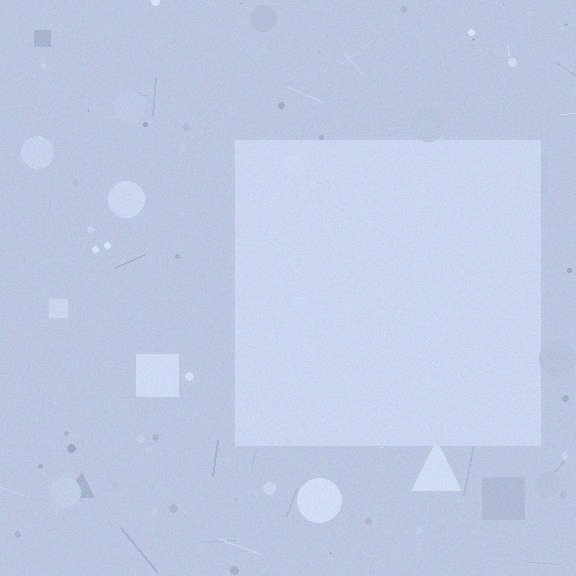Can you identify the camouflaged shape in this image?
The camouflaged shape is a square.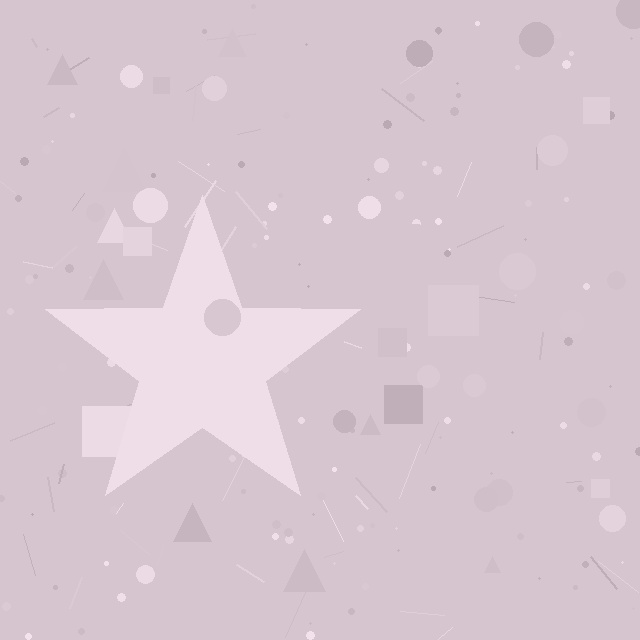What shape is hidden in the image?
A star is hidden in the image.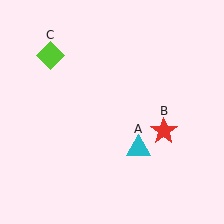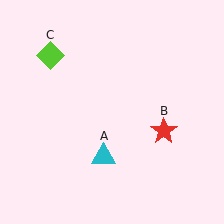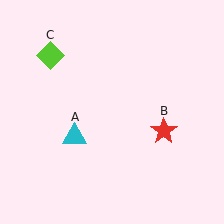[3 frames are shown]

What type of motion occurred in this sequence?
The cyan triangle (object A) rotated clockwise around the center of the scene.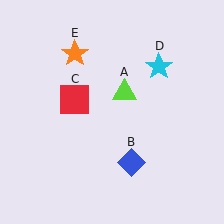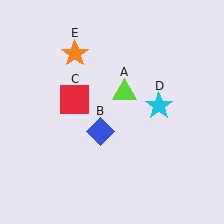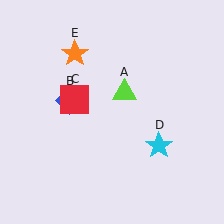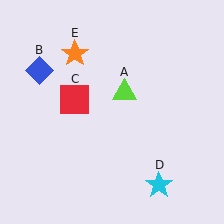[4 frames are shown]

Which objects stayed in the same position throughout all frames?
Lime triangle (object A) and red square (object C) and orange star (object E) remained stationary.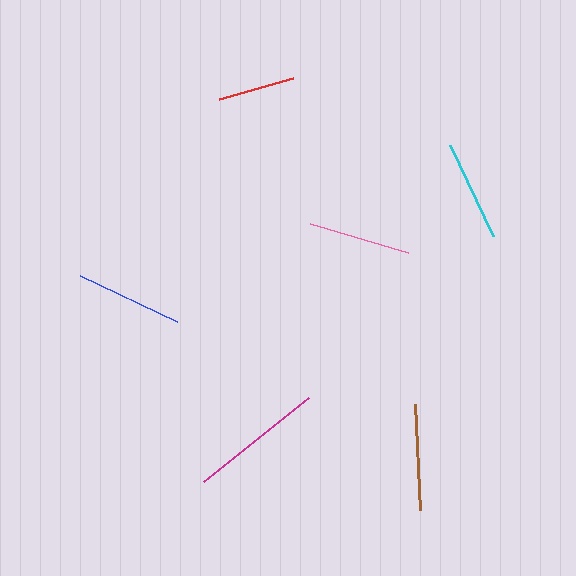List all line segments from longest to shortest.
From longest to shortest: magenta, blue, brown, pink, cyan, red.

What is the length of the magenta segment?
The magenta segment is approximately 135 pixels long.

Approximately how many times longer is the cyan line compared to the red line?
The cyan line is approximately 1.3 times the length of the red line.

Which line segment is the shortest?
The red line is the shortest at approximately 77 pixels.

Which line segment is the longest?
The magenta line is the longest at approximately 135 pixels.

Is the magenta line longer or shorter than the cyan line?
The magenta line is longer than the cyan line.